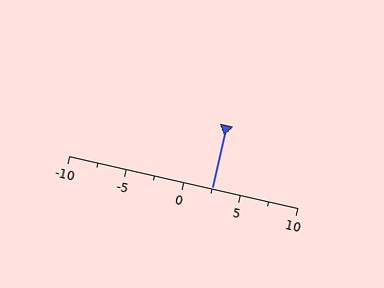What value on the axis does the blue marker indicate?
The marker indicates approximately 2.5.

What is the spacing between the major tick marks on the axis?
The major ticks are spaced 5 apart.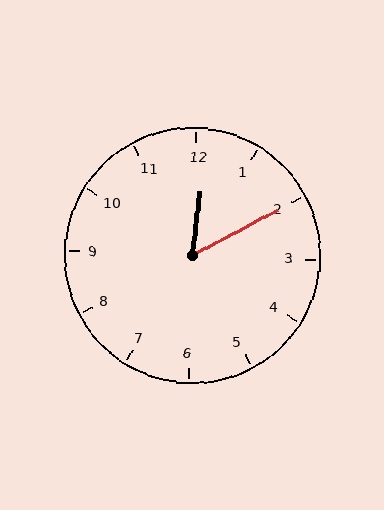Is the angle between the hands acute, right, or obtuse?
It is acute.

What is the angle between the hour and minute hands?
Approximately 55 degrees.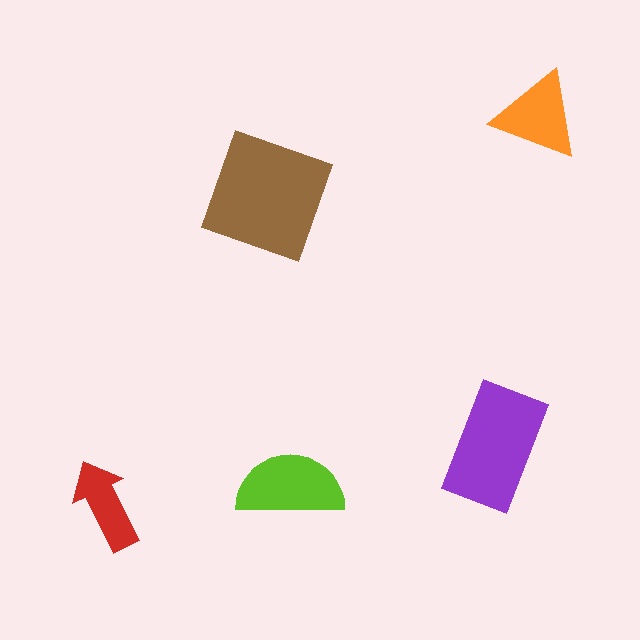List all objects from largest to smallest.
The brown square, the purple rectangle, the lime semicircle, the orange triangle, the red arrow.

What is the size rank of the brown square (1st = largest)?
1st.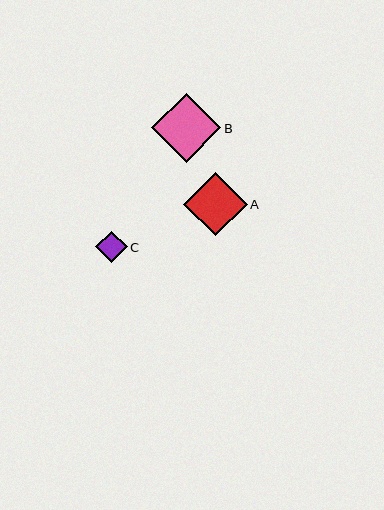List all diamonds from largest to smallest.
From largest to smallest: B, A, C.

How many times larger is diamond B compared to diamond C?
Diamond B is approximately 2.2 times the size of diamond C.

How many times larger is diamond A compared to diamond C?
Diamond A is approximately 2.0 times the size of diamond C.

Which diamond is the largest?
Diamond B is the largest with a size of approximately 69 pixels.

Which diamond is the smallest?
Diamond C is the smallest with a size of approximately 31 pixels.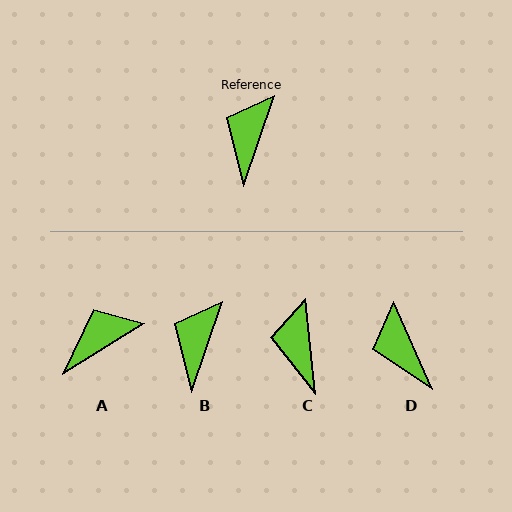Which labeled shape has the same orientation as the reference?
B.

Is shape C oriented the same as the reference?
No, it is off by about 25 degrees.